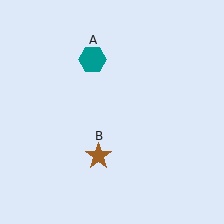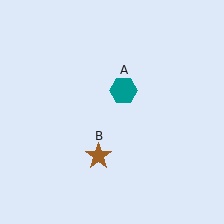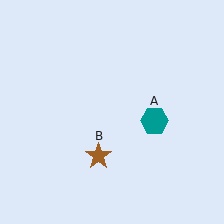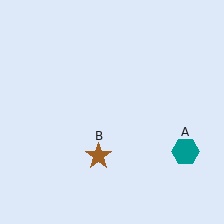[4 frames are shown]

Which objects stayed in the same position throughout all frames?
Brown star (object B) remained stationary.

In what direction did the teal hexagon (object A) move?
The teal hexagon (object A) moved down and to the right.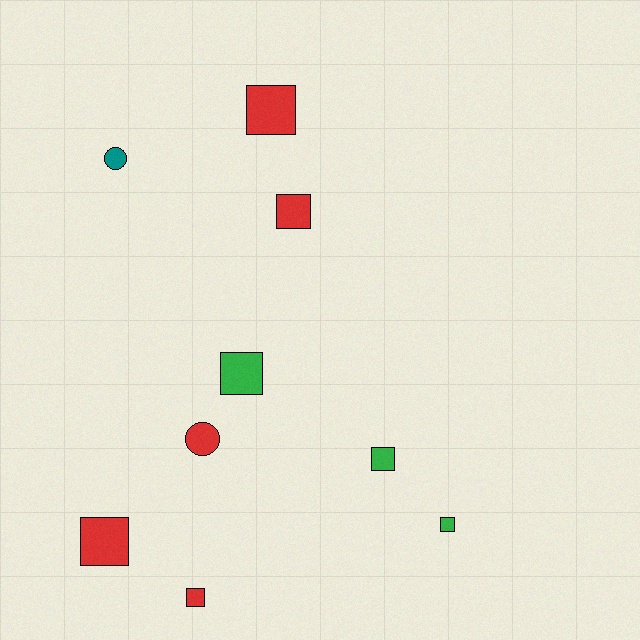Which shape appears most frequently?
Square, with 7 objects.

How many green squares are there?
There are 3 green squares.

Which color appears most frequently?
Red, with 5 objects.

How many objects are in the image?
There are 9 objects.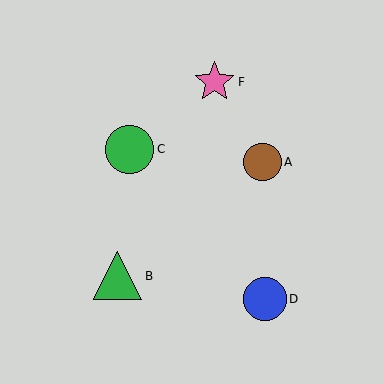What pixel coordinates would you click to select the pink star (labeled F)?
Click at (214, 82) to select the pink star F.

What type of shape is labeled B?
Shape B is a green triangle.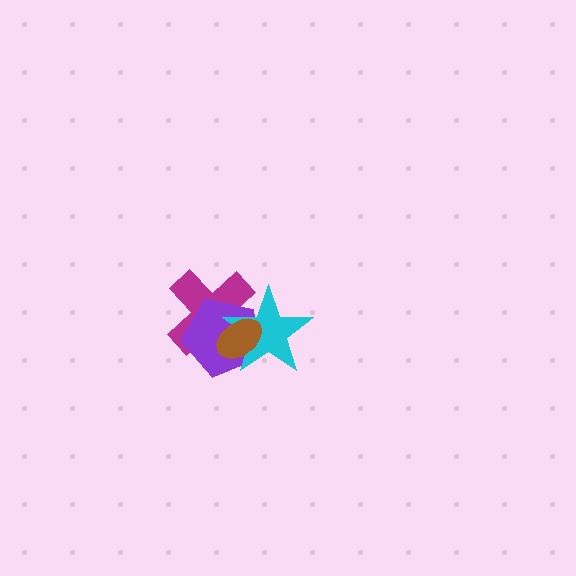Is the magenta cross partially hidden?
Yes, it is partially covered by another shape.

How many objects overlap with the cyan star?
3 objects overlap with the cyan star.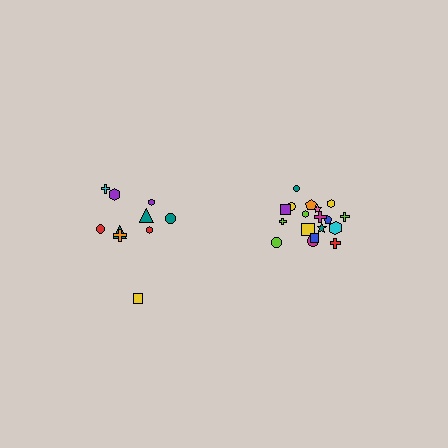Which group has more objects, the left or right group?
The right group.